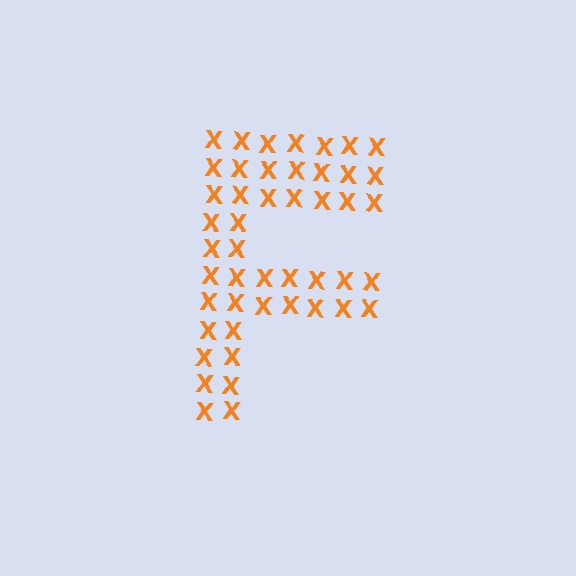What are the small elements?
The small elements are letter X's.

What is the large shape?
The large shape is the letter F.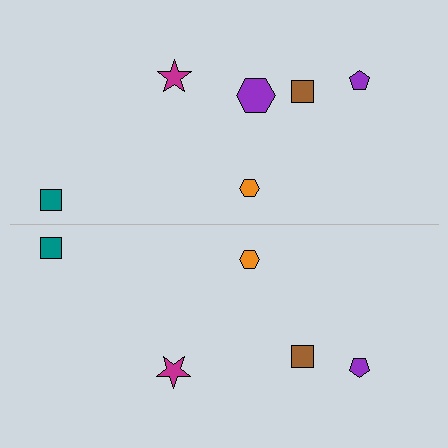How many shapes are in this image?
There are 11 shapes in this image.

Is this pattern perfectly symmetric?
No, the pattern is not perfectly symmetric. A purple hexagon is missing from the bottom side.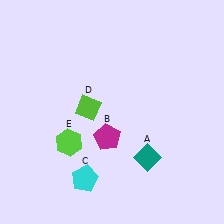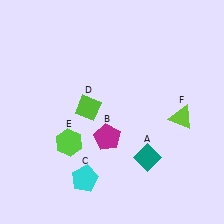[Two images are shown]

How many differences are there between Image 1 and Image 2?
There is 1 difference between the two images.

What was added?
A lime triangle (F) was added in Image 2.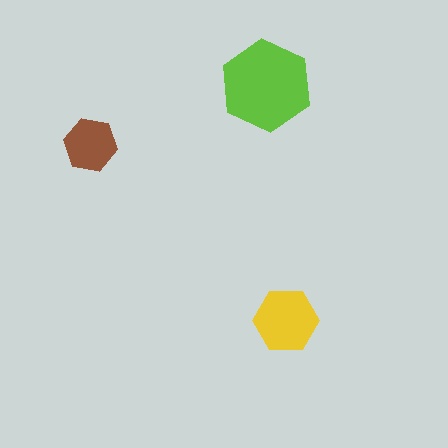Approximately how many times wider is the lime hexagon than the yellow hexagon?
About 1.5 times wider.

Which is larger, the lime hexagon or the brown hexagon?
The lime one.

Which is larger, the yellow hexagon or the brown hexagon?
The yellow one.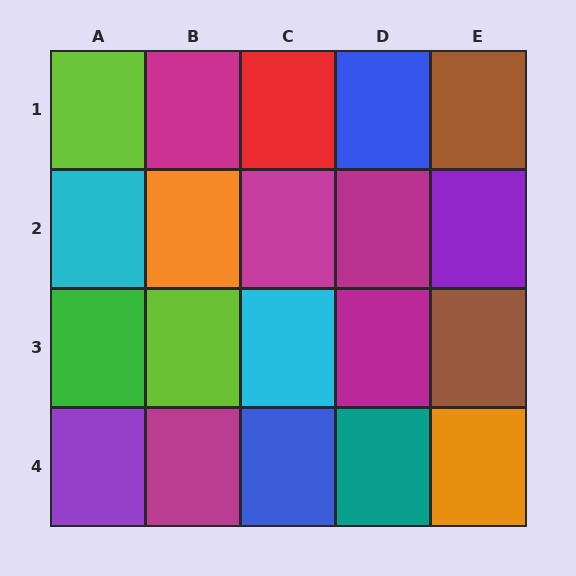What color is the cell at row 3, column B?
Lime.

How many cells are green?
1 cell is green.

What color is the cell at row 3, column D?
Magenta.